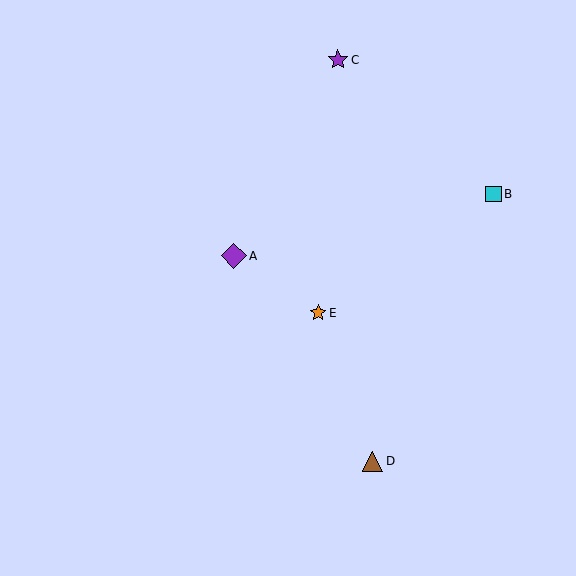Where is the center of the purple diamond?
The center of the purple diamond is at (234, 256).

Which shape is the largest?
The purple diamond (labeled A) is the largest.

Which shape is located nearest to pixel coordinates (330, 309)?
The orange star (labeled E) at (318, 313) is nearest to that location.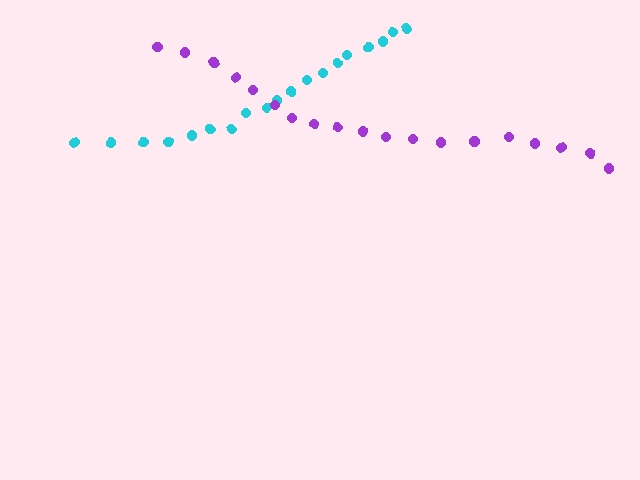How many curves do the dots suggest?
There are 2 distinct paths.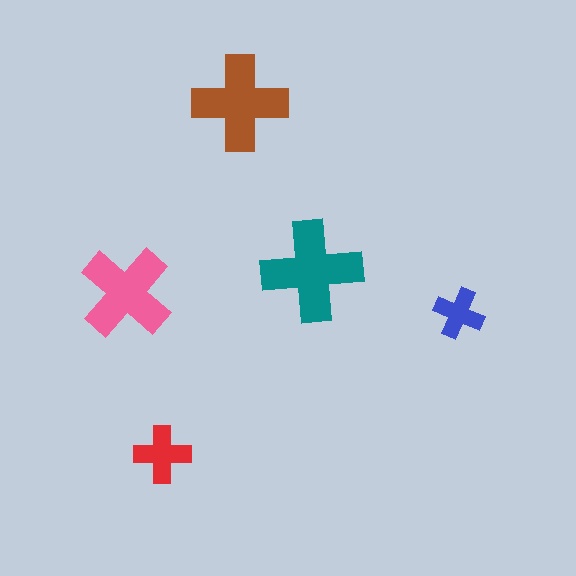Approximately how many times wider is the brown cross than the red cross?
About 1.5 times wider.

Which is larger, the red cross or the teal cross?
The teal one.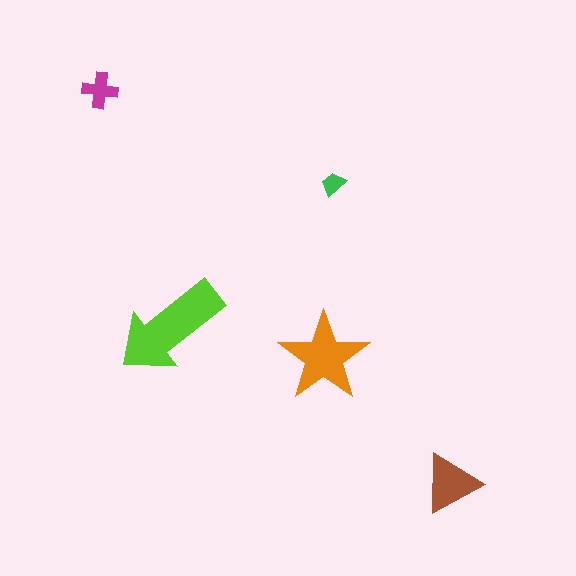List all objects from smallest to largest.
The green trapezoid, the magenta cross, the brown triangle, the orange star, the lime arrow.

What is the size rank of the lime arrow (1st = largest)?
1st.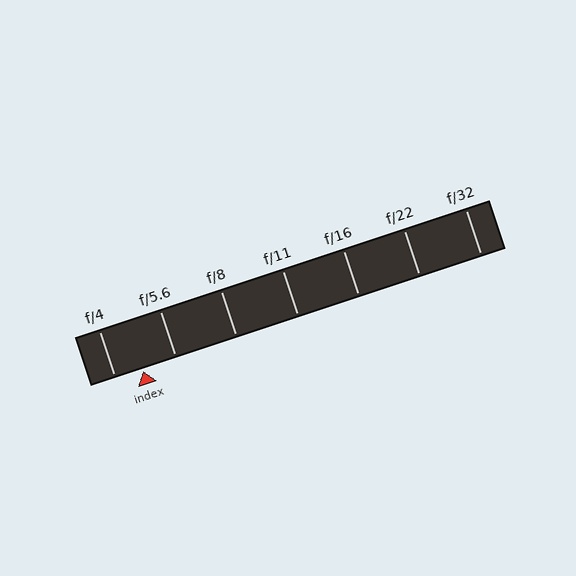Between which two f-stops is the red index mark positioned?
The index mark is between f/4 and f/5.6.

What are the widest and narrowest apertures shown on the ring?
The widest aperture shown is f/4 and the narrowest is f/32.